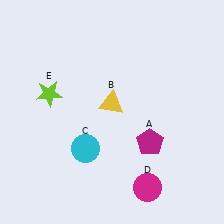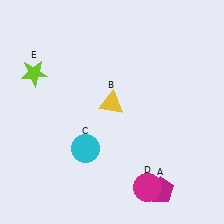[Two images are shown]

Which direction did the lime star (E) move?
The lime star (E) moved up.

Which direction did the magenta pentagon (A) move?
The magenta pentagon (A) moved down.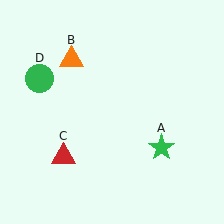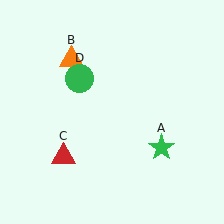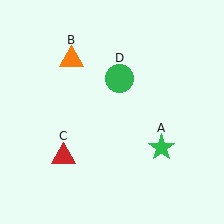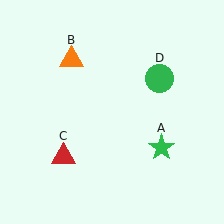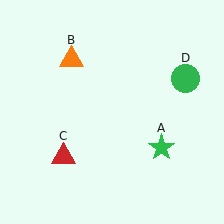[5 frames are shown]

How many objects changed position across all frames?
1 object changed position: green circle (object D).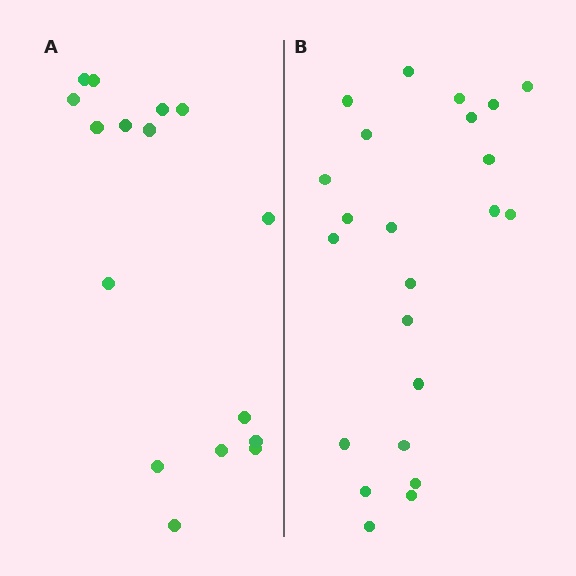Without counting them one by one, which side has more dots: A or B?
Region B (the right region) has more dots.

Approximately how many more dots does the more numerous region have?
Region B has roughly 8 or so more dots than region A.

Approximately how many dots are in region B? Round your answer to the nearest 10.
About 20 dots. (The exact count is 23, which rounds to 20.)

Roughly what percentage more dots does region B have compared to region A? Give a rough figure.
About 45% more.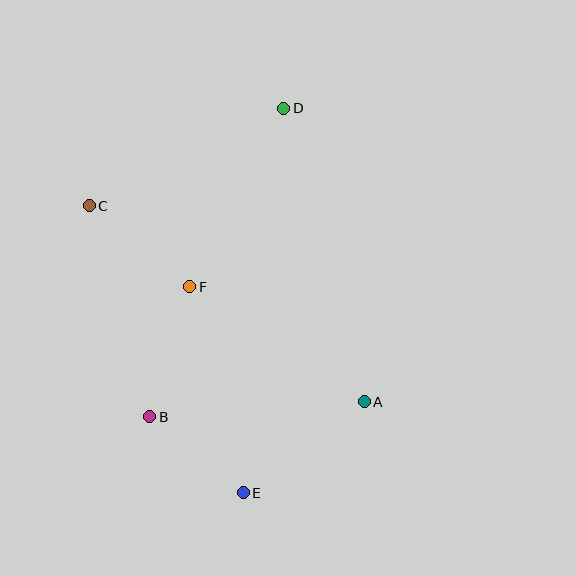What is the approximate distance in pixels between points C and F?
The distance between C and F is approximately 129 pixels.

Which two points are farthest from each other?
Points D and E are farthest from each other.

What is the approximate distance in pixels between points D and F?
The distance between D and F is approximately 202 pixels.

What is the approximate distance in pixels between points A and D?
The distance between A and D is approximately 304 pixels.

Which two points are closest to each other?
Points B and E are closest to each other.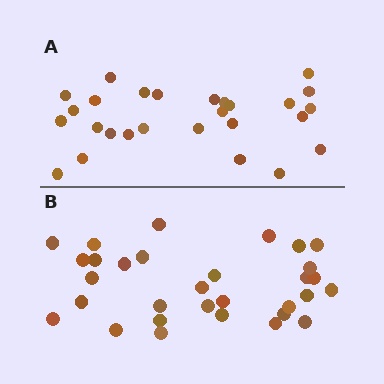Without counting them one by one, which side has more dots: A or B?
Region B (the bottom region) has more dots.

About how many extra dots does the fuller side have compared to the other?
Region B has about 4 more dots than region A.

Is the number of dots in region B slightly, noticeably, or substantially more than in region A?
Region B has only slightly more — the two regions are fairly close. The ratio is roughly 1.1 to 1.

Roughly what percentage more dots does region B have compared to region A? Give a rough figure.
About 15% more.